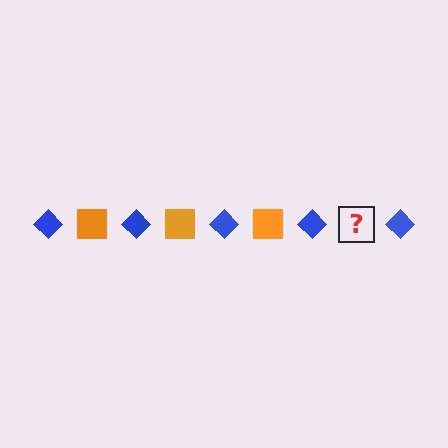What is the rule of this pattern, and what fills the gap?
The rule is that the pattern alternates between blue diamond and orange square. The gap should be filled with an orange square.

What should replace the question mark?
The question mark should be replaced with an orange square.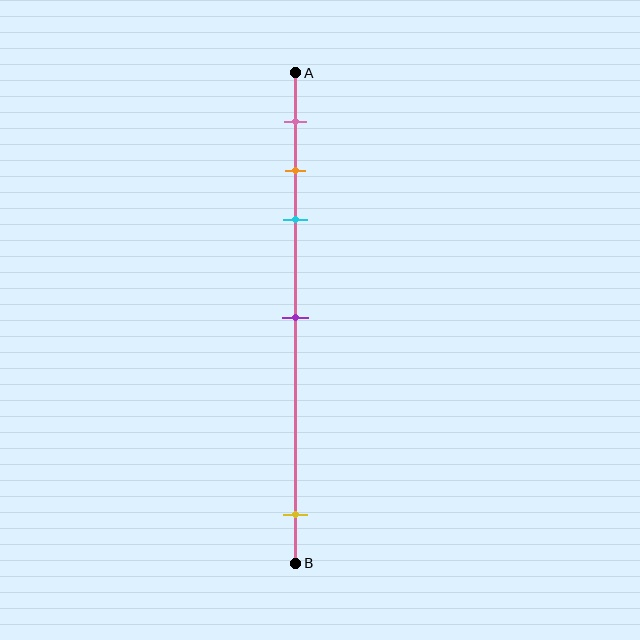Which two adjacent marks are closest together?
The orange and cyan marks are the closest adjacent pair.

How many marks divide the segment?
There are 5 marks dividing the segment.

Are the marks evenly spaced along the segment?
No, the marks are not evenly spaced.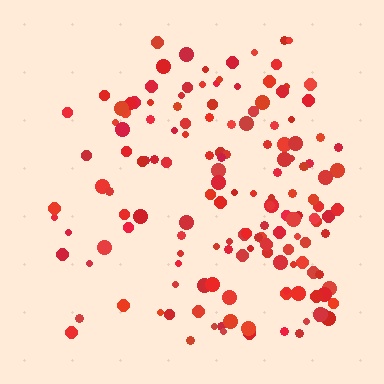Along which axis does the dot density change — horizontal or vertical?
Horizontal.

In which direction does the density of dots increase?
From left to right, with the right side densest.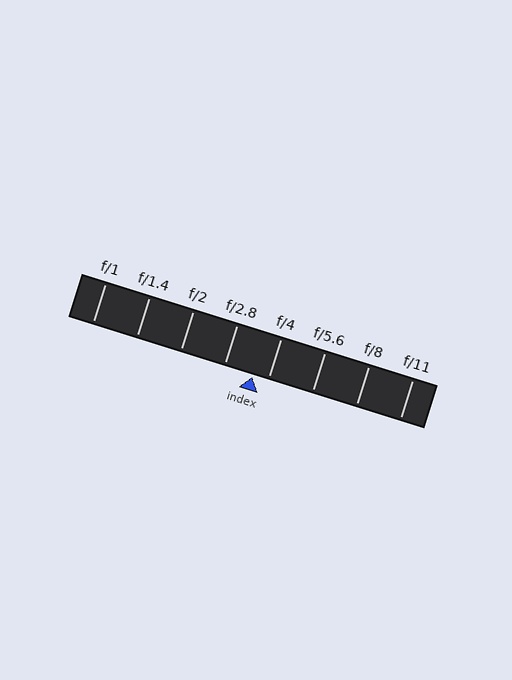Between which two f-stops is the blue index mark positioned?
The index mark is between f/2.8 and f/4.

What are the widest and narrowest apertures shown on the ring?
The widest aperture shown is f/1 and the narrowest is f/11.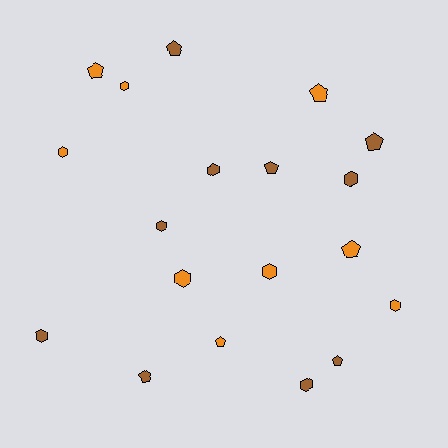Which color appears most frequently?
Brown, with 10 objects.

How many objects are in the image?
There are 19 objects.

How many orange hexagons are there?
There are 5 orange hexagons.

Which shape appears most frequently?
Hexagon, with 10 objects.